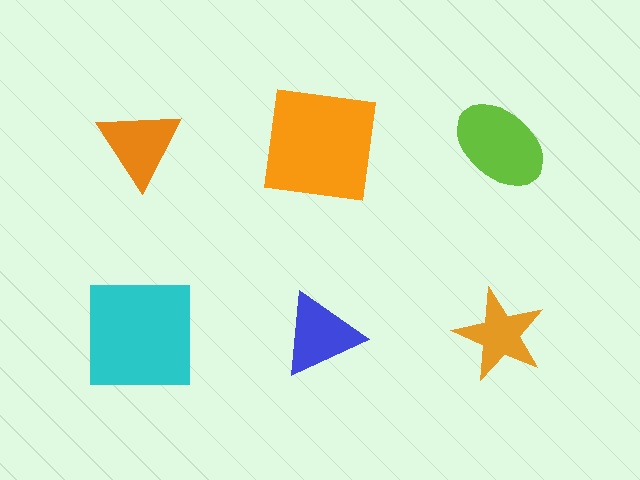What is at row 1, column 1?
An orange triangle.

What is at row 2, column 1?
A cyan square.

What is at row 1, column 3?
A lime ellipse.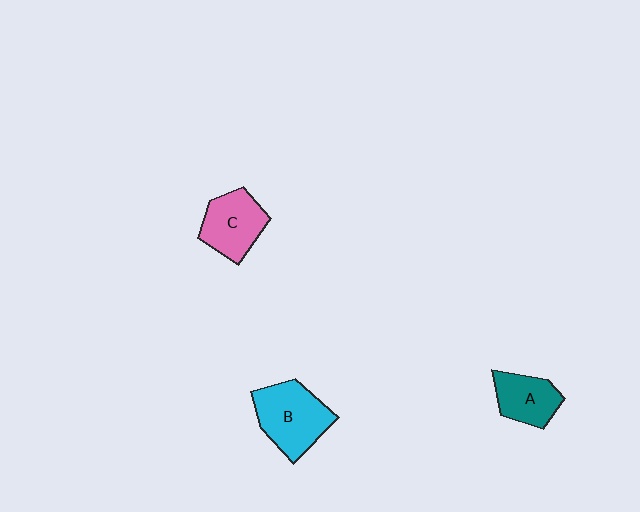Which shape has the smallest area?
Shape A (teal).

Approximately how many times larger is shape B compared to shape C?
Approximately 1.2 times.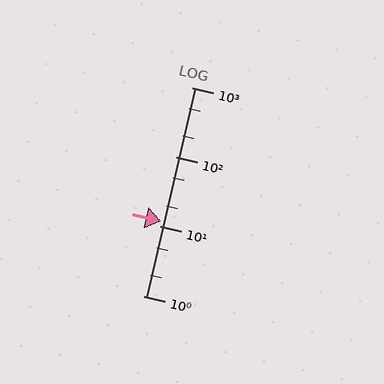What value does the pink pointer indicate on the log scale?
The pointer indicates approximately 12.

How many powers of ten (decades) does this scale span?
The scale spans 3 decades, from 1 to 1000.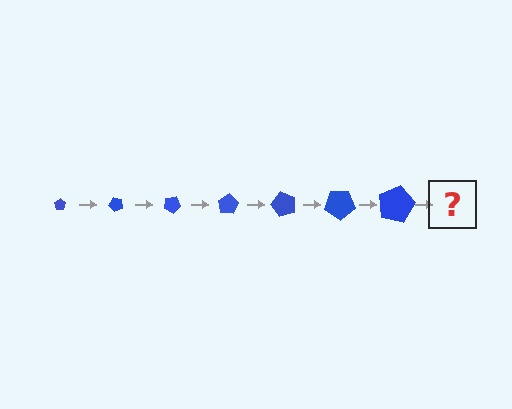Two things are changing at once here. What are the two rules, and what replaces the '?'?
The two rules are that the pentagon grows larger each step and it rotates 50 degrees each step. The '?' should be a pentagon, larger than the previous one and rotated 350 degrees from the start.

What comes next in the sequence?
The next element should be a pentagon, larger than the previous one and rotated 350 degrees from the start.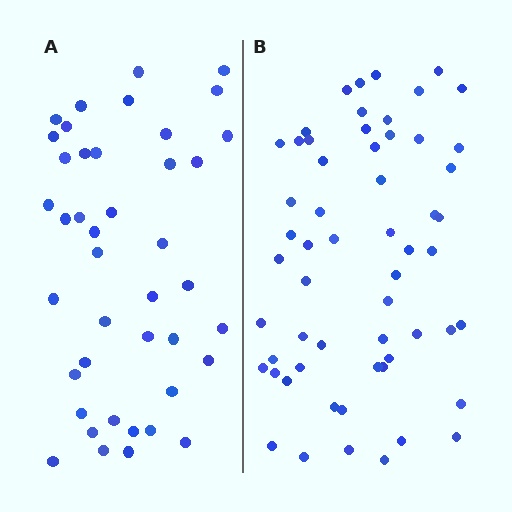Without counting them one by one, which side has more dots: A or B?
Region B (the right region) has more dots.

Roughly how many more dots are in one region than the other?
Region B has approximately 15 more dots than region A.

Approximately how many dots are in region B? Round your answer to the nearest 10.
About 60 dots. (The exact count is 58, which rounds to 60.)